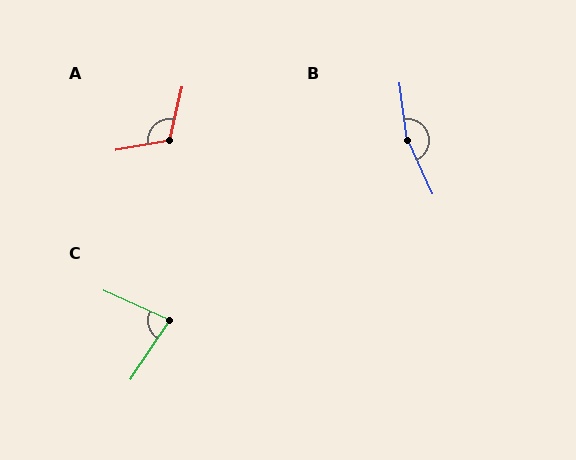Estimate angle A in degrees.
Approximately 113 degrees.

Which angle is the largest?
B, at approximately 162 degrees.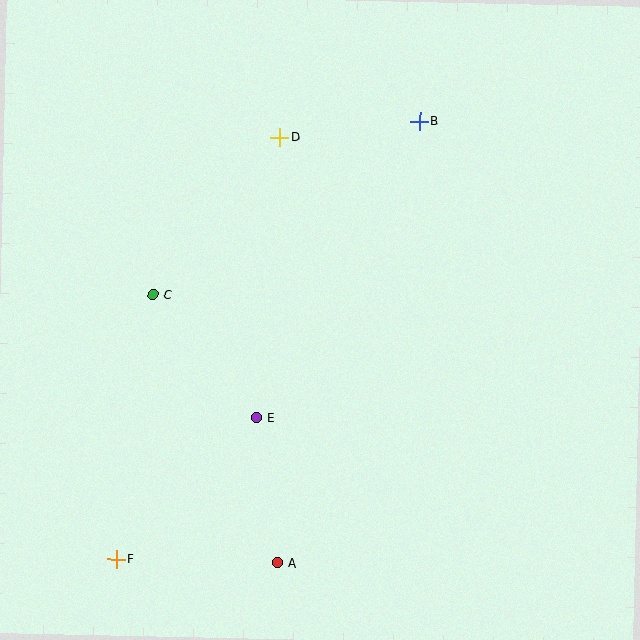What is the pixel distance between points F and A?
The distance between F and A is 161 pixels.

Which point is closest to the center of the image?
Point E at (256, 417) is closest to the center.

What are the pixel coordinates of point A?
Point A is at (277, 563).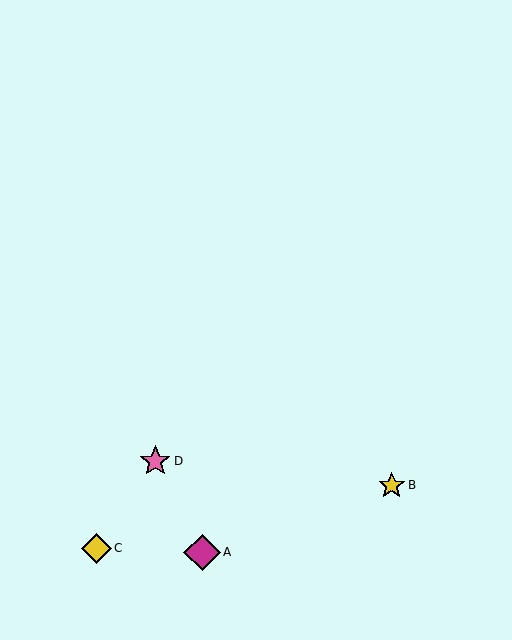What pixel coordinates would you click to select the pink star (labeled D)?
Click at (155, 461) to select the pink star D.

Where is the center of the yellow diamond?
The center of the yellow diamond is at (96, 548).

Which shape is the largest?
The magenta diamond (labeled A) is the largest.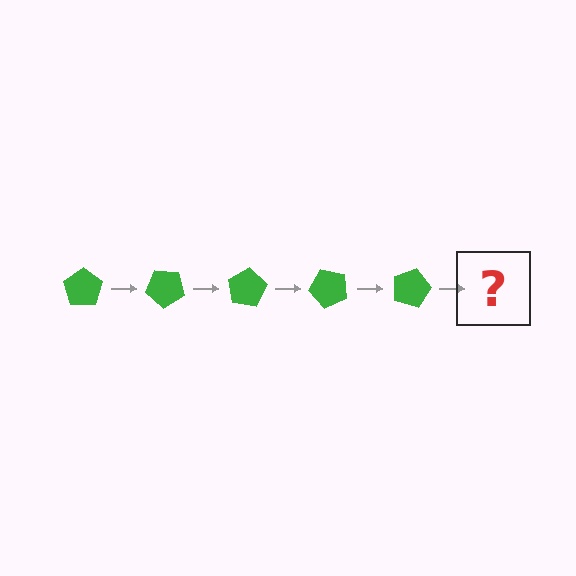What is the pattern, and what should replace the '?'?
The pattern is that the pentagon rotates 40 degrees each step. The '?' should be a green pentagon rotated 200 degrees.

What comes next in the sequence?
The next element should be a green pentagon rotated 200 degrees.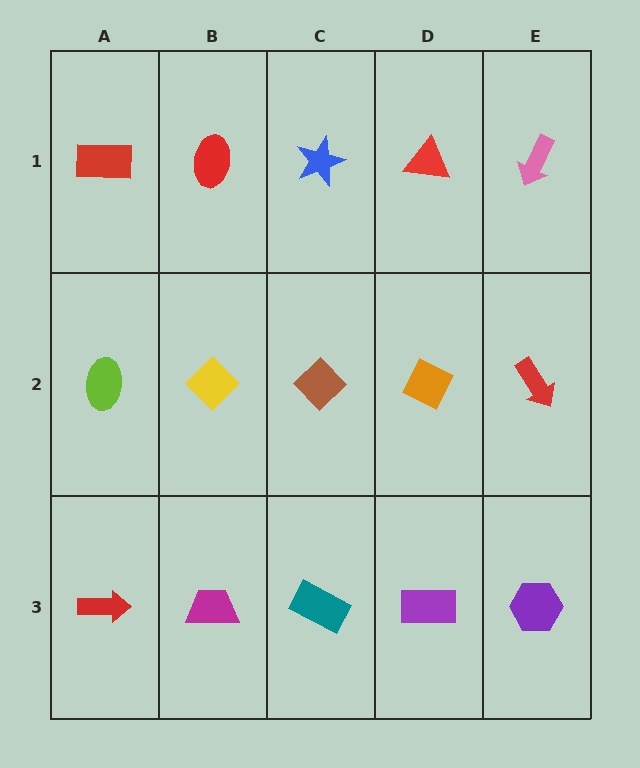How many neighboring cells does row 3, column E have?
2.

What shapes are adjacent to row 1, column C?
A brown diamond (row 2, column C), a red ellipse (row 1, column B), a red triangle (row 1, column D).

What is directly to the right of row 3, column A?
A magenta trapezoid.